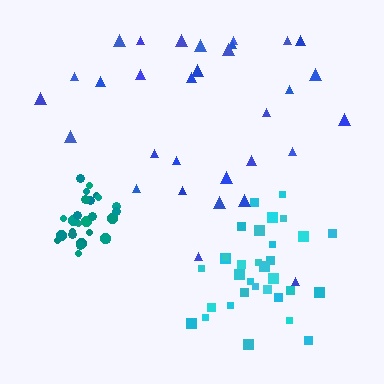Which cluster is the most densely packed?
Teal.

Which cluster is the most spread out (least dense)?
Blue.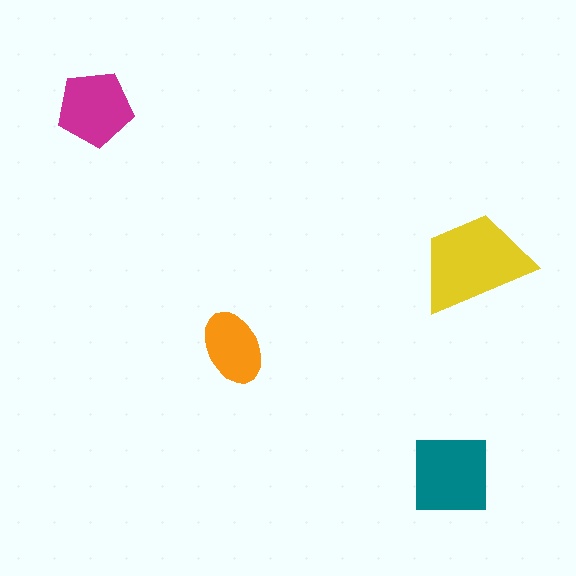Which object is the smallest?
The orange ellipse.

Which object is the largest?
The yellow trapezoid.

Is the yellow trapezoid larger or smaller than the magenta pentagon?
Larger.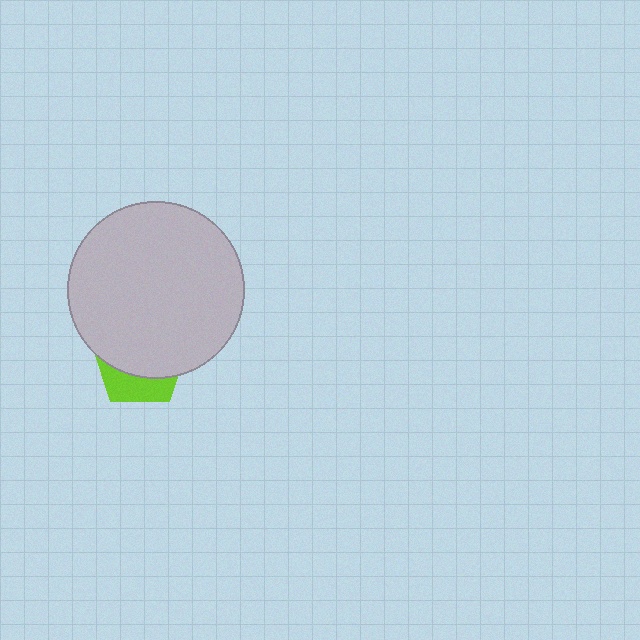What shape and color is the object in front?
The object in front is a light gray circle.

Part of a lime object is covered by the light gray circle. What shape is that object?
It is a pentagon.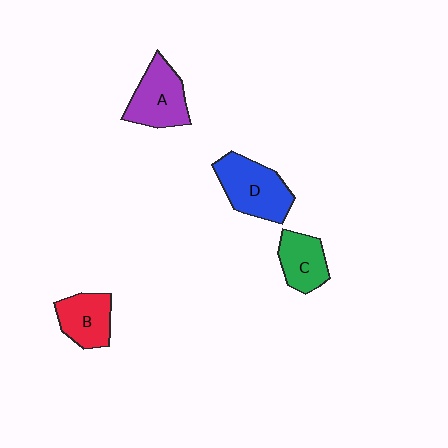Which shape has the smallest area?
Shape C (green).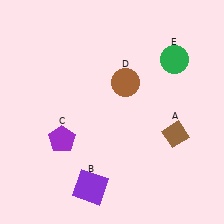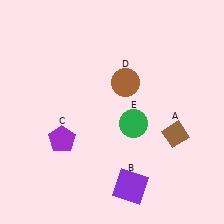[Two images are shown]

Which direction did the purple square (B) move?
The purple square (B) moved right.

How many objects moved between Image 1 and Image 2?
2 objects moved between the two images.